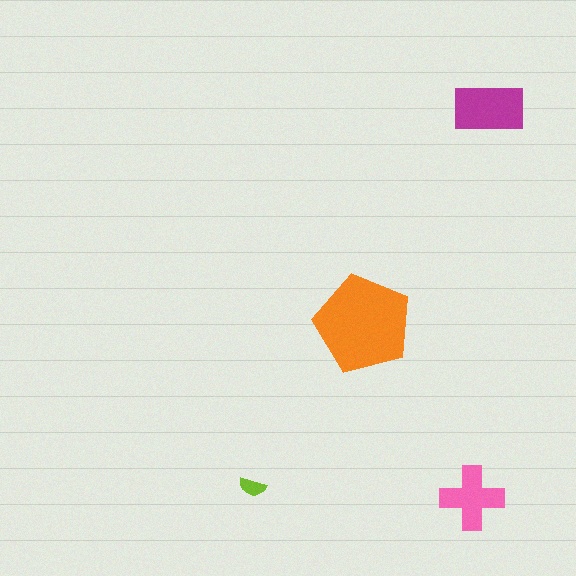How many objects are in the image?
There are 4 objects in the image.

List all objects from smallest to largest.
The lime semicircle, the pink cross, the magenta rectangle, the orange pentagon.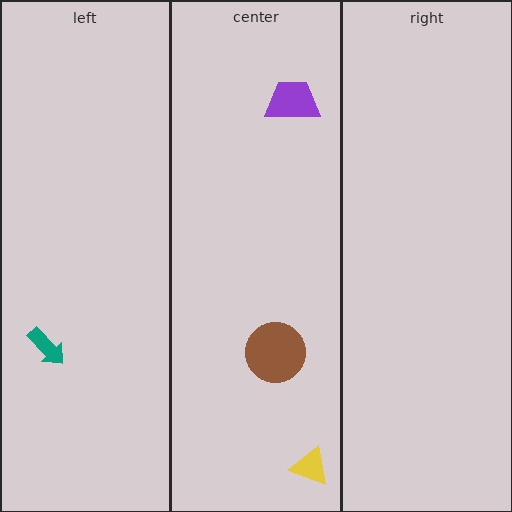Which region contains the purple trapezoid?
The center region.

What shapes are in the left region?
The teal arrow.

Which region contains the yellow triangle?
The center region.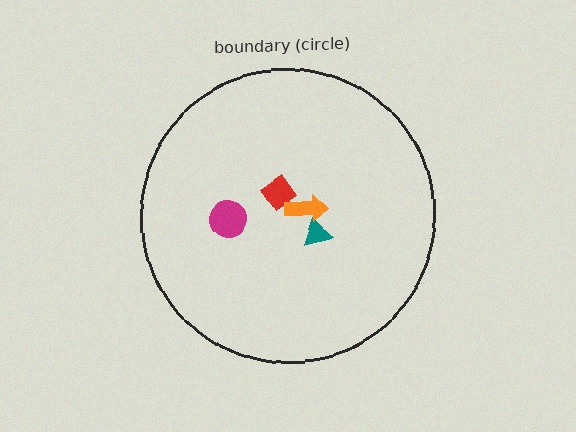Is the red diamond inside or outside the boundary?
Inside.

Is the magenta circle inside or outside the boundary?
Inside.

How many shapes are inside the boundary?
4 inside, 0 outside.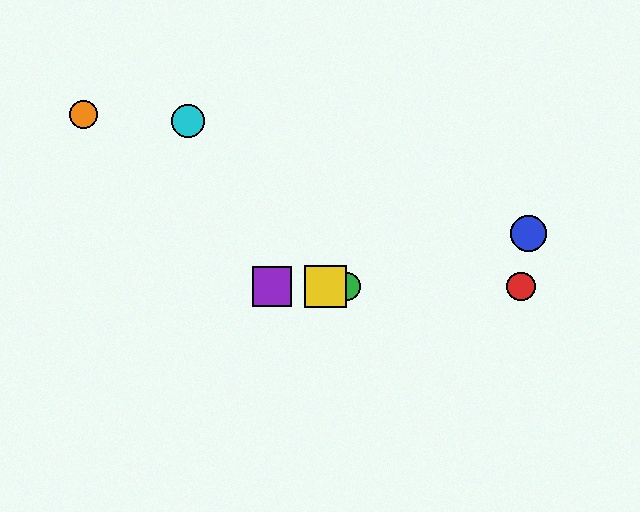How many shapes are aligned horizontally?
4 shapes (the red circle, the green circle, the yellow square, the purple square) are aligned horizontally.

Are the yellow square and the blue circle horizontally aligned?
No, the yellow square is at y≈286 and the blue circle is at y≈233.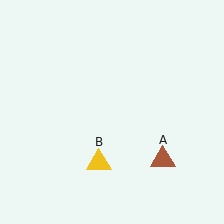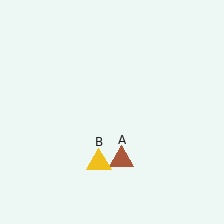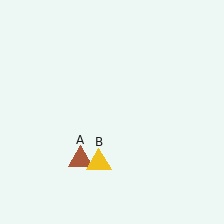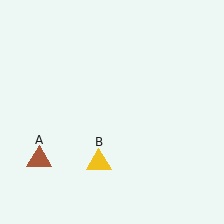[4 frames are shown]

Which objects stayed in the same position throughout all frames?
Yellow triangle (object B) remained stationary.